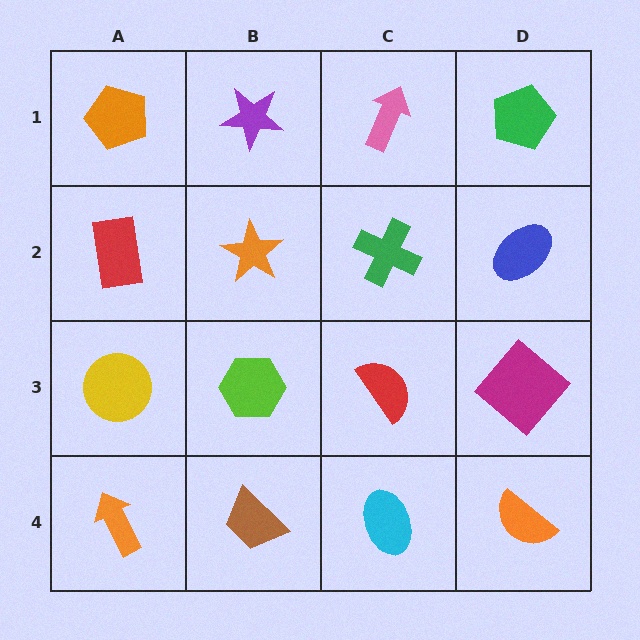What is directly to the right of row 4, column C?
An orange semicircle.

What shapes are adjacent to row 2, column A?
An orange pentagon (row 1, column A), a yellow circle (row 3, column A), an orange star (row 2, column B).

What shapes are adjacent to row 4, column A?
A yellow circle (row 3, column A), a brown trapezoid (row 4, column B).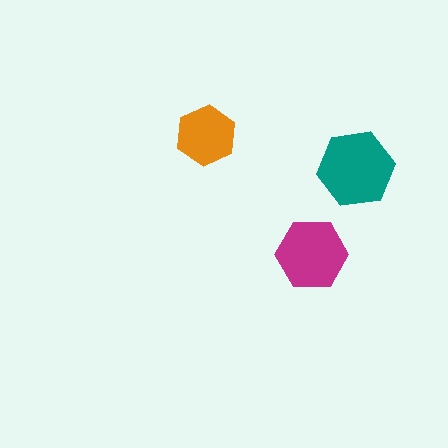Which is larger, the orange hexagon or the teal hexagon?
The teal one.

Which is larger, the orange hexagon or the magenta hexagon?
The magenta one.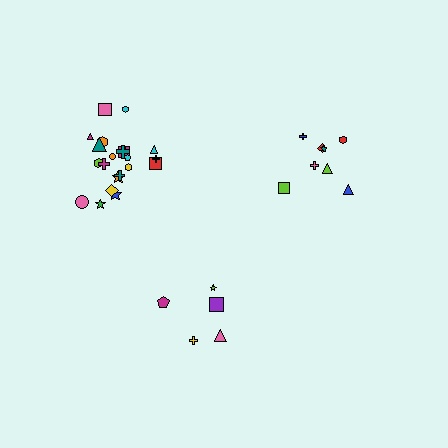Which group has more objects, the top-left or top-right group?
The top-left group.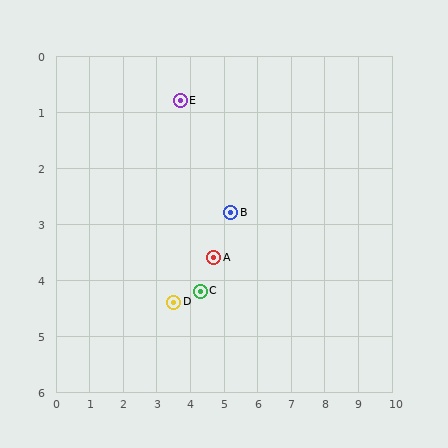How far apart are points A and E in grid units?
Points A and E are about 3.0 grid units apart.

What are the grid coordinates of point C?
Point C is at approximately (4.3, 4.2).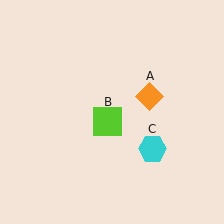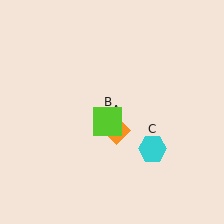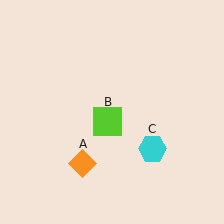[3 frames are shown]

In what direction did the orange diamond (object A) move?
The orange diamond (object A) moved down and to the left.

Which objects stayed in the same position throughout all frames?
Lime square (object B) and cyan hexagon (object C) remained stationary.